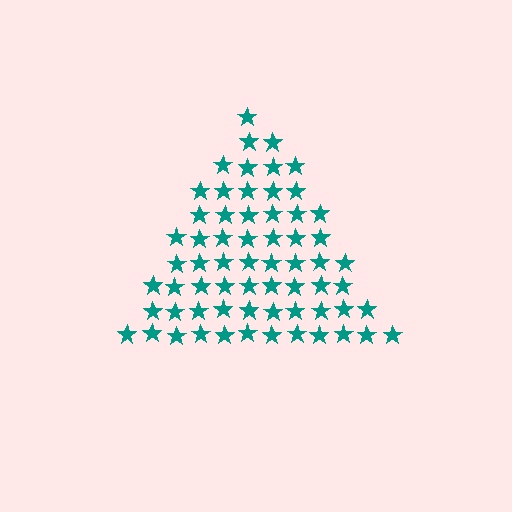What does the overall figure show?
The overall figure shows a triangle.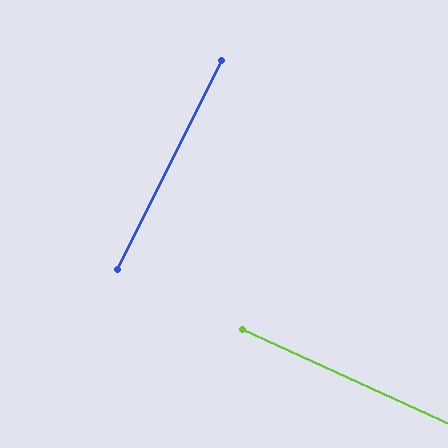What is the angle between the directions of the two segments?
Approximately 88 degrees.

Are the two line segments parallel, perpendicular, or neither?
Perpendicular — they meet at approximately 88°.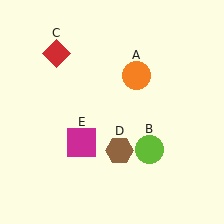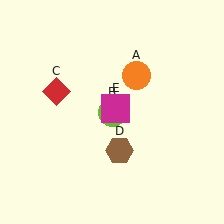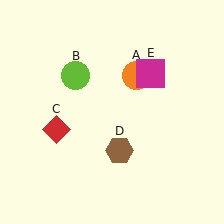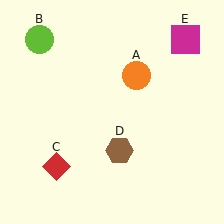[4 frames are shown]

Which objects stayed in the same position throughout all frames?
Orange circle (object A) and brown hexagon (object D) remained stationary.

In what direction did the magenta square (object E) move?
The magenta square (object E) moved up and to the right.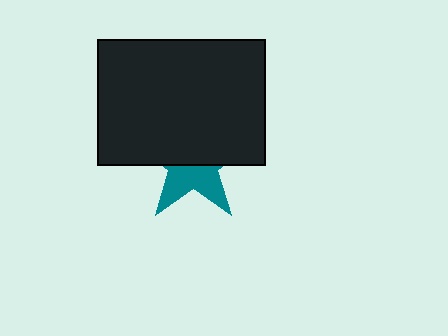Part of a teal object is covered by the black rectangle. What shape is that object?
It is a star.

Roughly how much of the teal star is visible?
A small part of it is visible (roughly 41%).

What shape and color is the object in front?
The object in front is a black rectangle.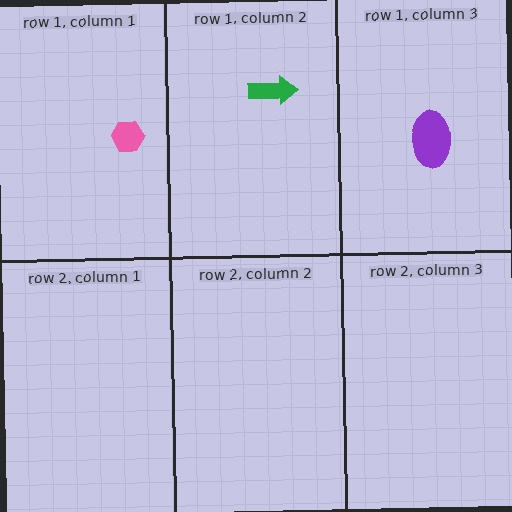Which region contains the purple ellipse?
The row 1, column 3 region.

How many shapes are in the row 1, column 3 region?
1.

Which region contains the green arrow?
The row 1, column 2 region.